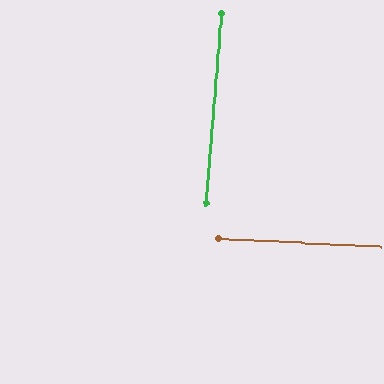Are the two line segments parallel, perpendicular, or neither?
Perpendicular — they meet at approximately 88°.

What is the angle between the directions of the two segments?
Approximately 88 degrees.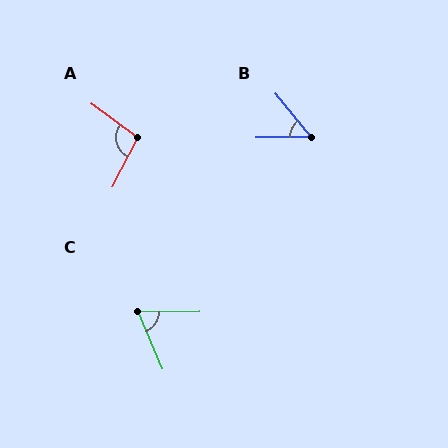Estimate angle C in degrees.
Approximately 67 degrees.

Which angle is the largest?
A, at approximately 99 degrees.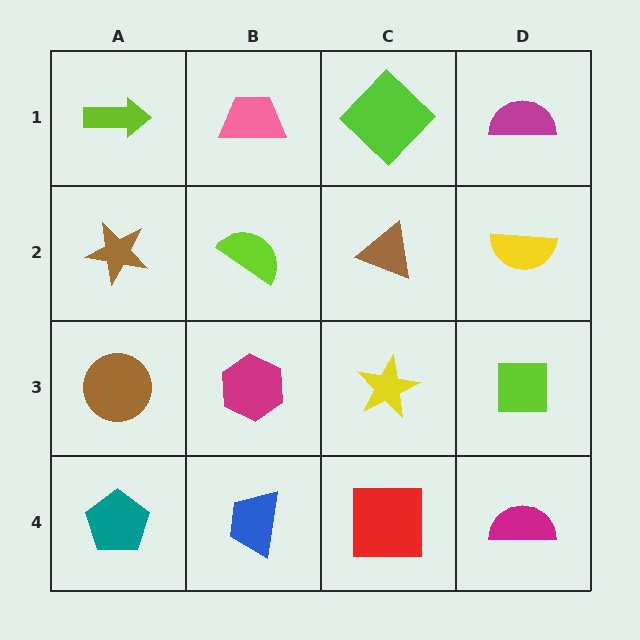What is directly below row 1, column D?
A yellow semicircle.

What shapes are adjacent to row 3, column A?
A brown star (row 2, column A), a teal pentagon (row 4, column A), a magenta hexagon (row 3, column B).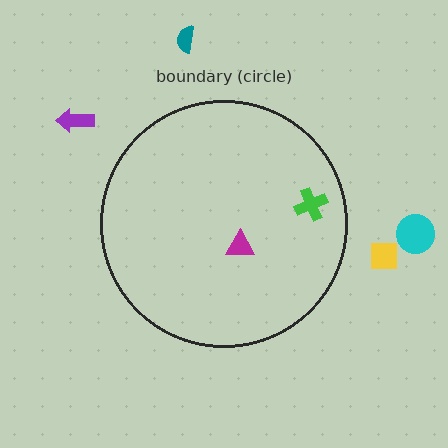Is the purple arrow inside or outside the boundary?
Outside.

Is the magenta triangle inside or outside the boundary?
Inside.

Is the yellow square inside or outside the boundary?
Outside.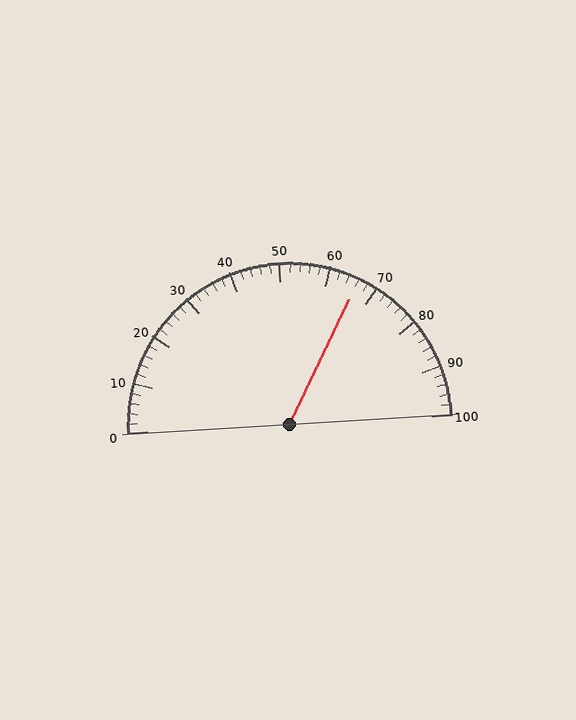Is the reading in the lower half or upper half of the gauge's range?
The reading is in the upper half of the range (0 to 100).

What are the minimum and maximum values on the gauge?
The gauge ranges from 0 to 100.